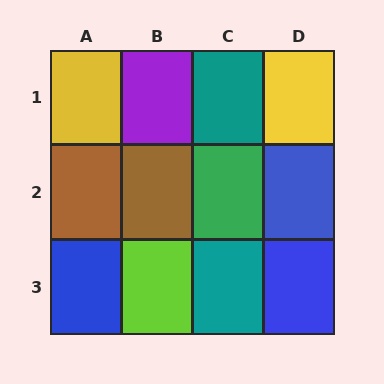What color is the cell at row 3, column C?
Teal.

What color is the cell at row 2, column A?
Brown.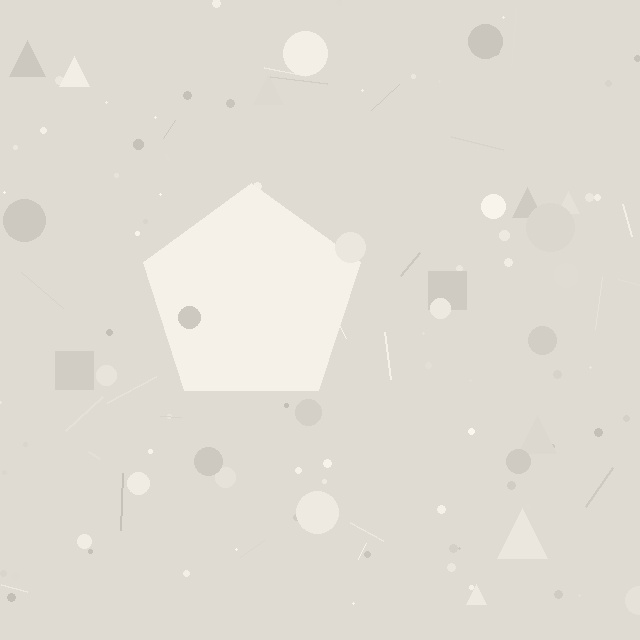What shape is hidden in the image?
A pentagon is hidden in the image.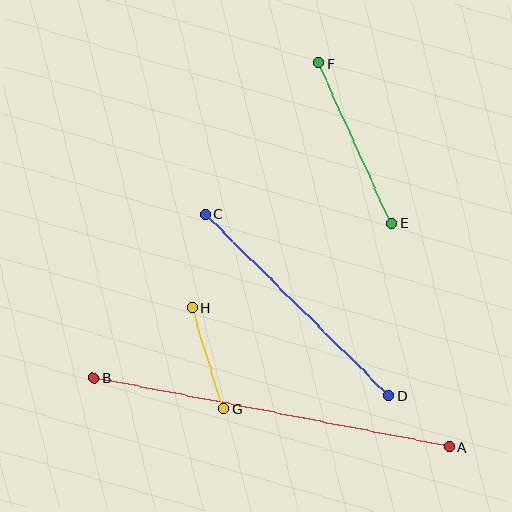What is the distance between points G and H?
The distance is approximately 106 pixels.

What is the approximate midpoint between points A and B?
The midpoint is at approximately (272, 412) pixels.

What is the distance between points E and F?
The distance is approximately 176 pixels.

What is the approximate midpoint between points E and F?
The midpoint is at approximately (355, 143) pixels.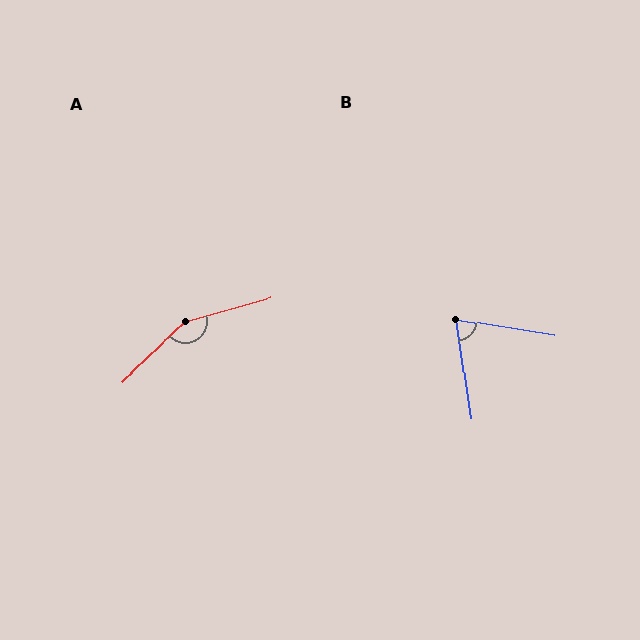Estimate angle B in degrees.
Approximately 73 degrees.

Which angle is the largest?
A, at approximately 152 degrees.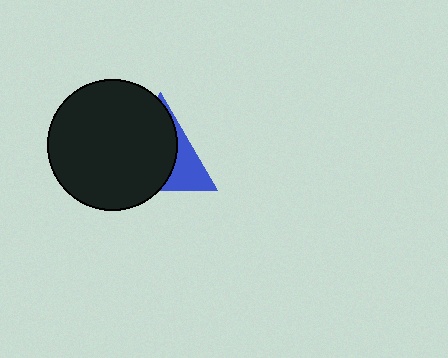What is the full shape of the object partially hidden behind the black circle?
The partially hidden object is a blue triangle.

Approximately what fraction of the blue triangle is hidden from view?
Roughly 68% of the blue triangle is hidden behind the black circle.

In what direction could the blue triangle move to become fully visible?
The blue triangle could move right. That would shift it out from behind the black circle entirely.